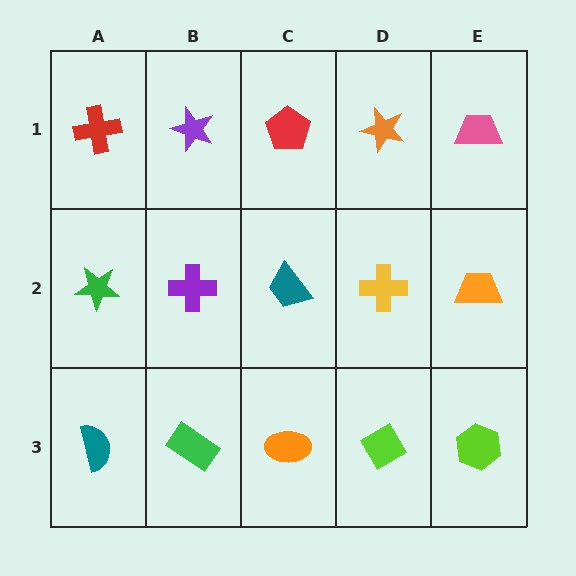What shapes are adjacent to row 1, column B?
A purple cross (row 2, column B), a red cross (row 1, column A), a red pentagon (row 1, column C).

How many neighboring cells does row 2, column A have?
3.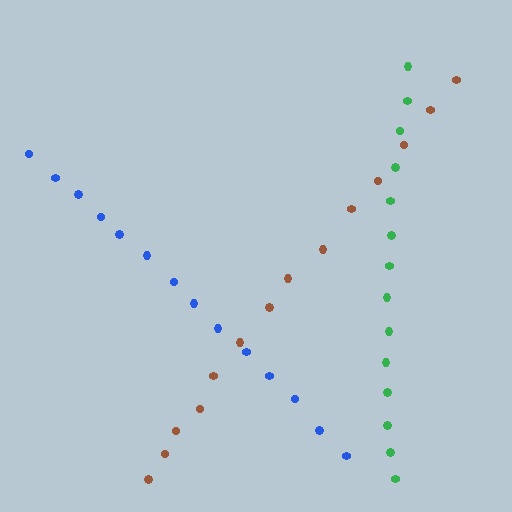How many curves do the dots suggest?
There are 3 distinct paths.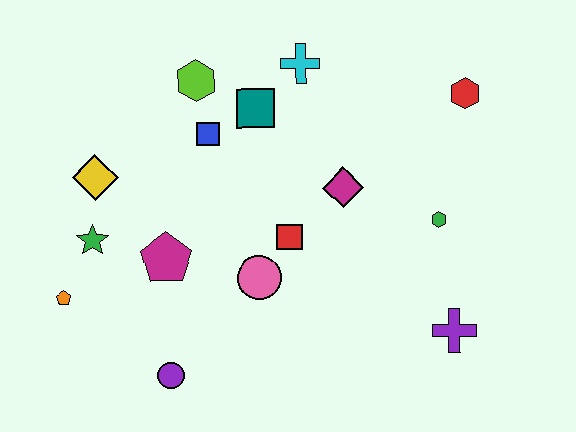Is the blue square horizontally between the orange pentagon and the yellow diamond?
No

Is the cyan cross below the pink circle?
No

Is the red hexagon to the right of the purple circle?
Yes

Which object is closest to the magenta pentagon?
The green star is closest to the magenta pentagon.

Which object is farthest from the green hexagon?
The orange pentagon is farthest from the green hexagon.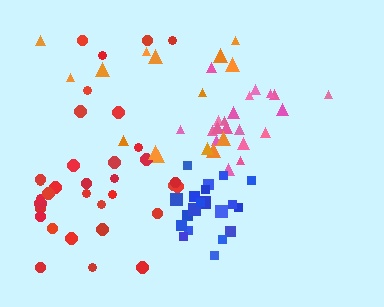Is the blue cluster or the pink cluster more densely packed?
Blue.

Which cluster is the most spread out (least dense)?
Orange.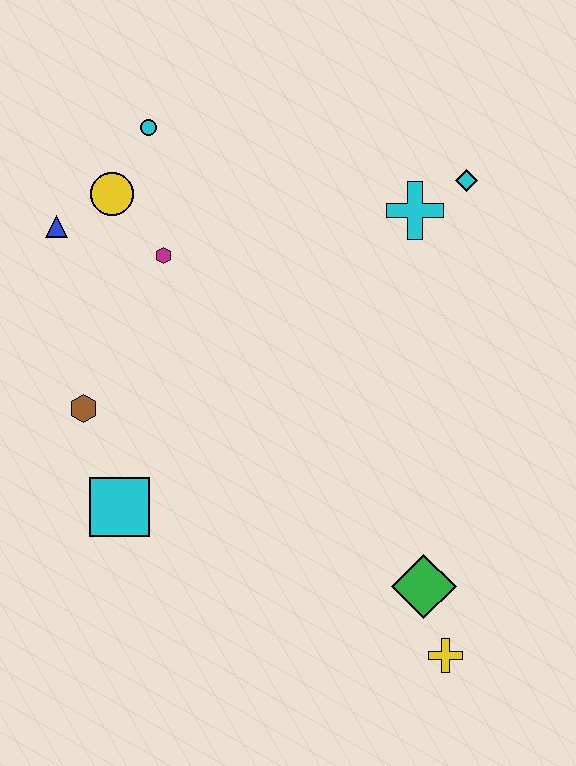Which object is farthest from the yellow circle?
The yellow cross is farthest from the yellow circle.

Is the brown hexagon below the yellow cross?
No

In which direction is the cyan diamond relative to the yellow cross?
The cyan diamond is above the yellow cross.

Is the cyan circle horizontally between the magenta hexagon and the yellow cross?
No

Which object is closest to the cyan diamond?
The cyan cross is closest to the cyan diamond.